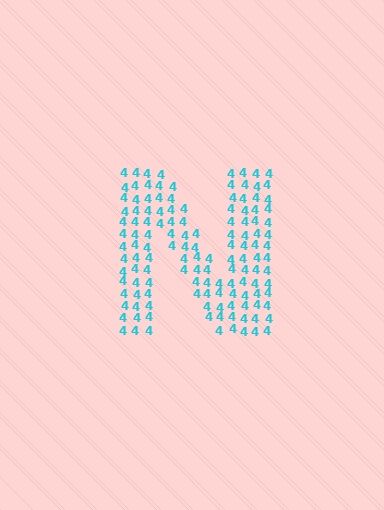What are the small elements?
The small elements are digit 4's.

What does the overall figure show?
The overall figure shows the letter N.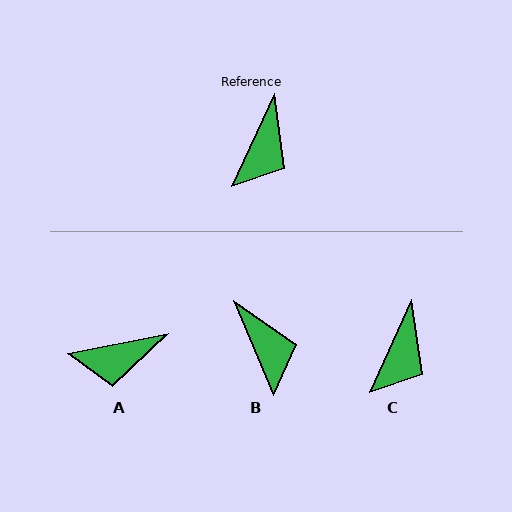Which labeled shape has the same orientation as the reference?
C.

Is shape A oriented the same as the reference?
No, it is off by about 54 degrees.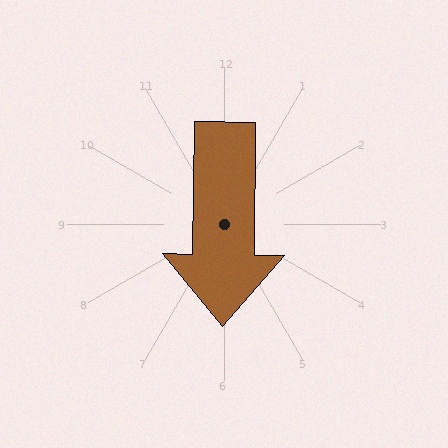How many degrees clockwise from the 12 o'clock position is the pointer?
Approximately 181 degrees.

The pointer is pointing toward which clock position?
Roughly 6 o'clock.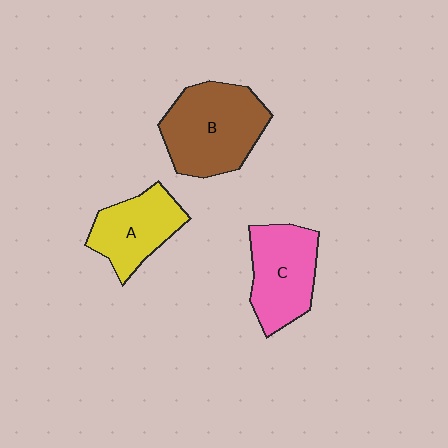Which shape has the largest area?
Shape B (brown).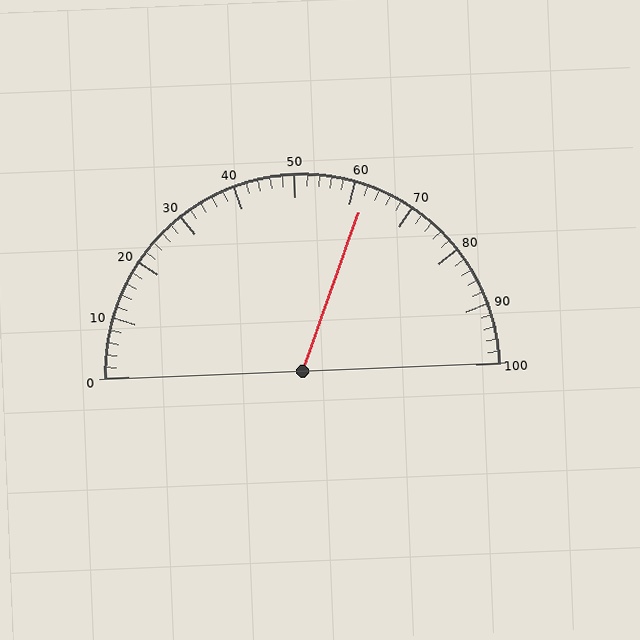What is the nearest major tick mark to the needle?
The nearest major tick mark is 60.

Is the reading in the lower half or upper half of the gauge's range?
The reading is in the upper half of the range (0 to 100).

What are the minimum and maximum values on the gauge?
The gauge ranges from 0 to 100.